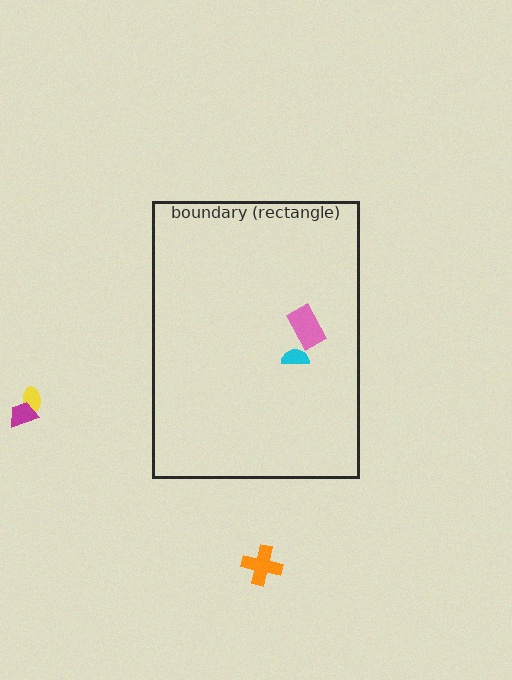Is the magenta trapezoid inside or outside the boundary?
Outside.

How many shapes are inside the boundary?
2 inside, 3 outside.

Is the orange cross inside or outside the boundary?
Outside.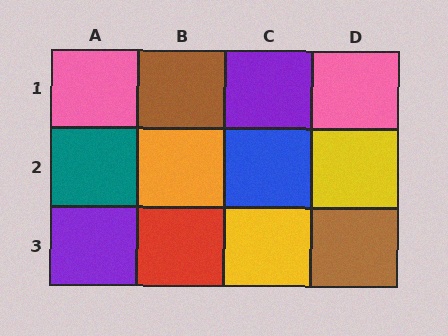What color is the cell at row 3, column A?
Purple.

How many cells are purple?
2 cells are purple.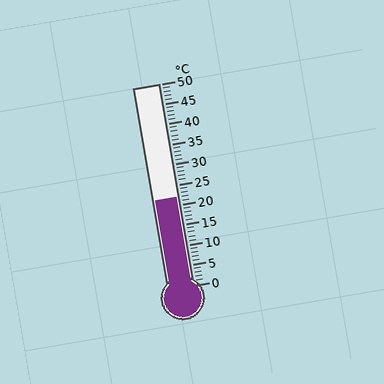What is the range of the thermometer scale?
The thermometer scale ranges from 0°C to 50°C.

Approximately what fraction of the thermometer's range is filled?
The thermometer is filled to approximately 45% of its range.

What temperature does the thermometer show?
The thermometer shows approximately 22°C.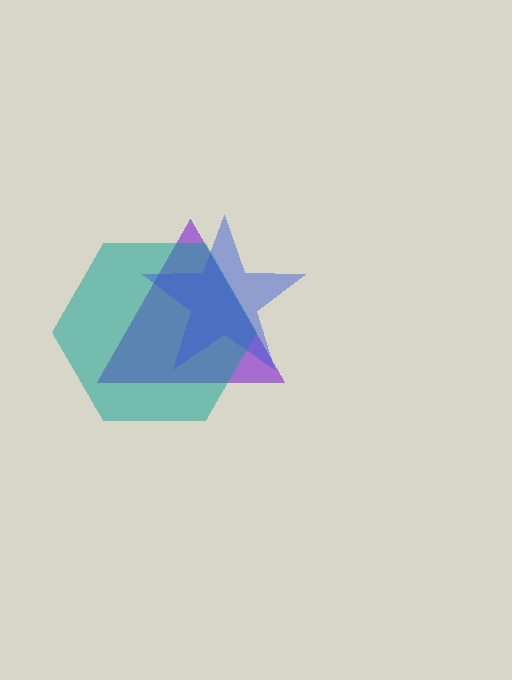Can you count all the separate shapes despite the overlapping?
Yes, there are 3 separate shapes.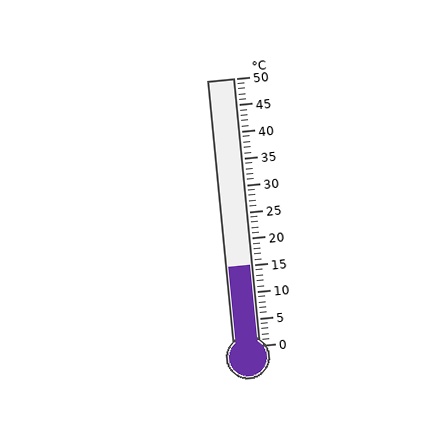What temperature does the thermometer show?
The thermometer shows approximately 15°C.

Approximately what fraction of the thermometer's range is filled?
The thermometer is filled to approximately 30% of its range.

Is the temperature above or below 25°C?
The temperature is below 25°C.